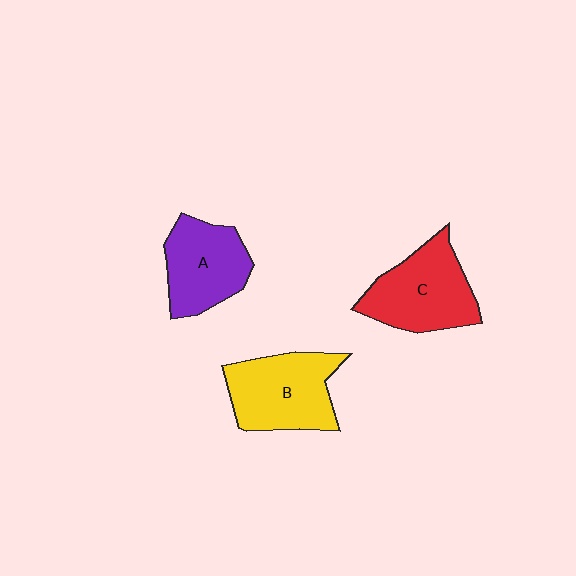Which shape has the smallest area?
Shape A (purple).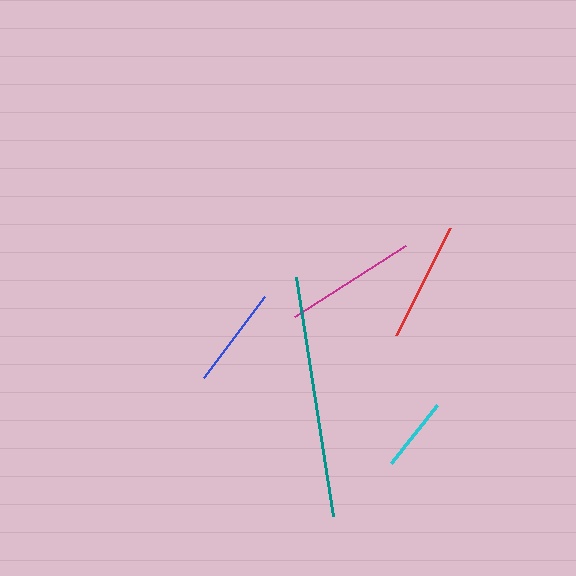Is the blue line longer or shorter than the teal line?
The teal line is longer than the blue line.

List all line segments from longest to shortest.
From longest to shortest: teal, magenta, red, blue, cyan.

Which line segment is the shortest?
The cyan line is the shortest at approximately 73 pixels.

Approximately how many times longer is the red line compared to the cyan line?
The red line is approximately 1.6 times the length of the cyan line.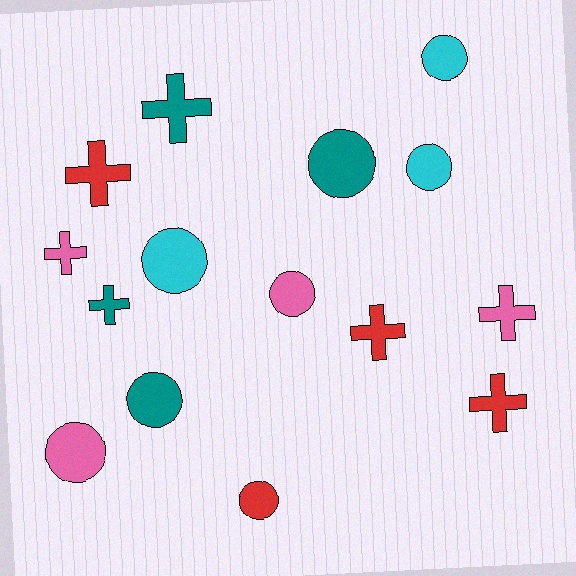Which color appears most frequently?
Teal, with 4 objects.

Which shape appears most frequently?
Circle, with 8 objects.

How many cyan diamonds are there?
There are no cyan diamonds.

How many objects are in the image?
There are 15 objects.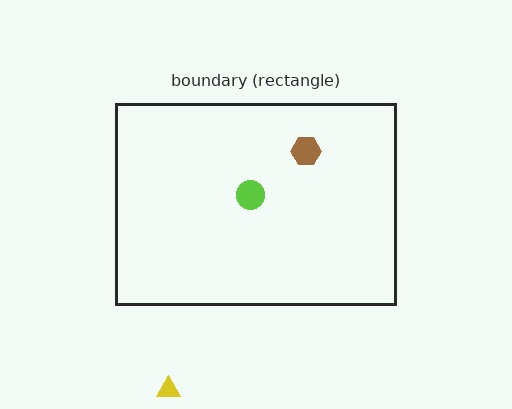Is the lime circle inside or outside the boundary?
Inside.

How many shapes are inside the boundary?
2 inside, 1 outside.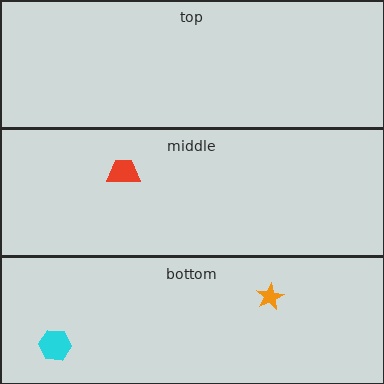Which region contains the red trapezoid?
The middle region.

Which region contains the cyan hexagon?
The bottom region.